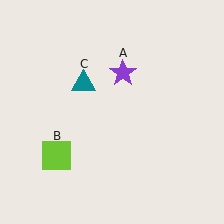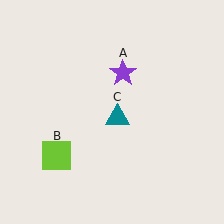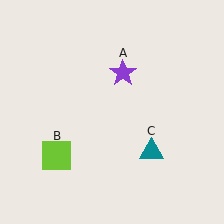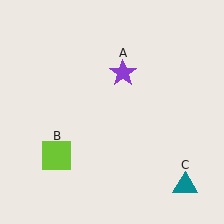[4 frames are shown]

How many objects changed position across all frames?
1 object changed position: teal triangle (object C).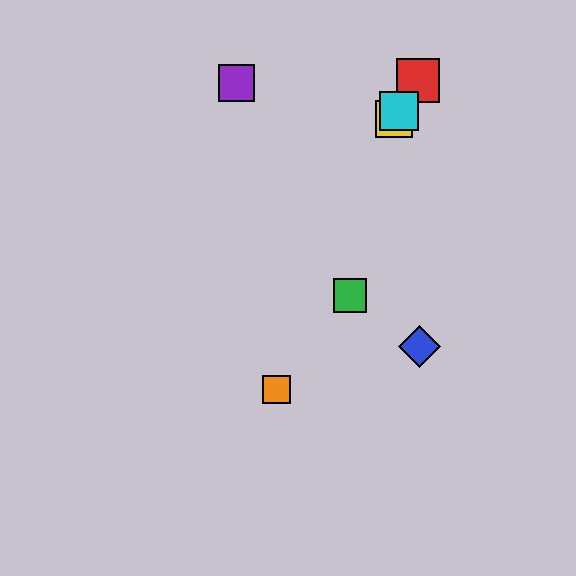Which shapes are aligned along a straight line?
The red square, the yellow square, the cyan square are aligned along a straight line.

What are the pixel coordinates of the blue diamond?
The blue diamond is at (419, 347).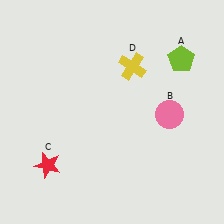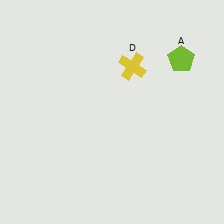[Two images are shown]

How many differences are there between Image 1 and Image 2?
There are 2 differences between the two images.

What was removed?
The red star (C), the pink circle (B) were removed in Image 2.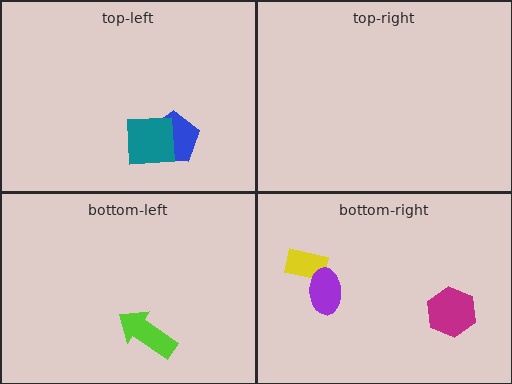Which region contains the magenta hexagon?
The bottom-right region.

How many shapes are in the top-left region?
2.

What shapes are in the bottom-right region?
The yellow rectangle, the purple ellipse, the magenta hexagon.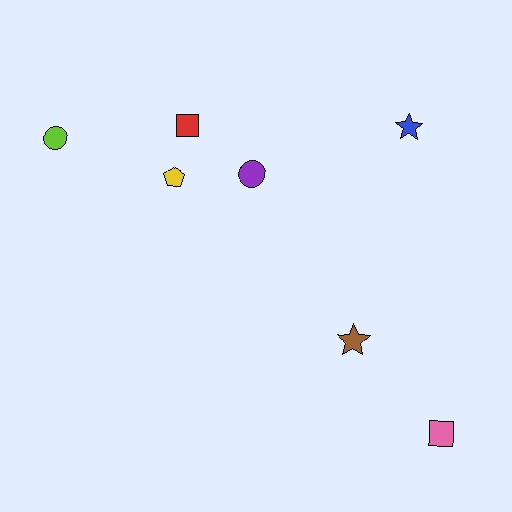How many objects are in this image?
There are 7 objects.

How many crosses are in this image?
There are no crosses.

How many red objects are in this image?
There is 1 red object.